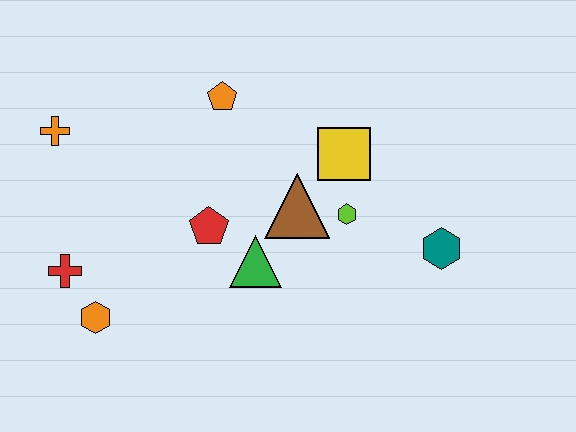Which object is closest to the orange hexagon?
The red cross is closest to the orange hexagon.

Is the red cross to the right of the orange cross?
Yes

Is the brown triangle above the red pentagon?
Yes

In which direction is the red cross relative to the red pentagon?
The red cross is to the left of the red pentagon.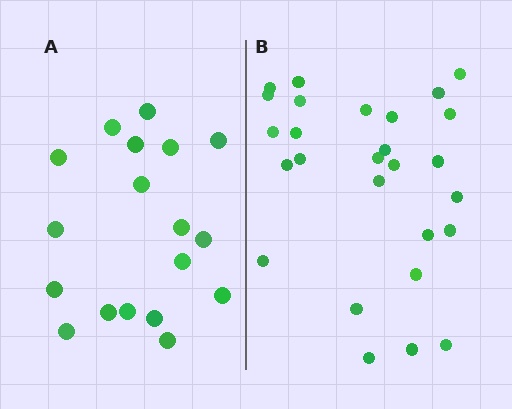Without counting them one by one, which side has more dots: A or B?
Region B (the right region) has more dots.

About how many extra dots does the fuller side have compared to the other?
Region B has roughly 8 or so more dots than region A.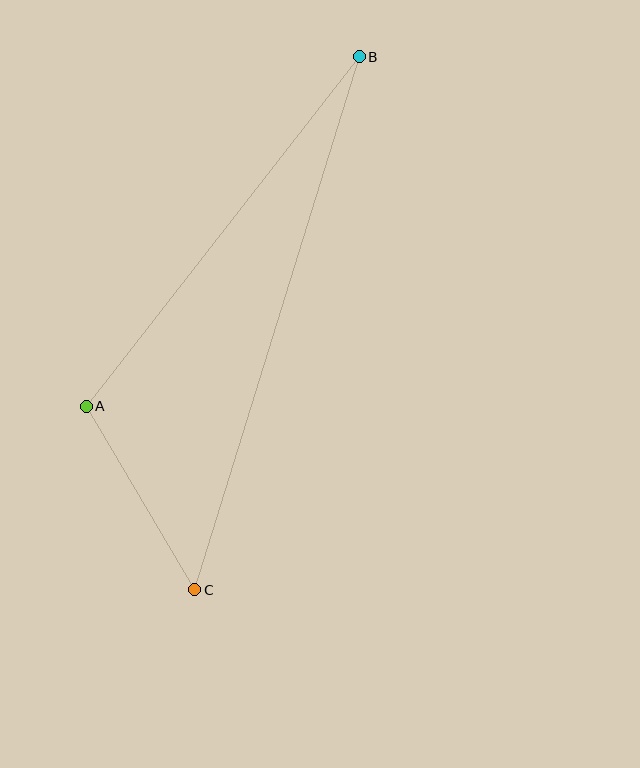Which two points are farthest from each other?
Points B and C are farthest from each other.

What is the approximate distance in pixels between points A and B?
The distance between A and B is approximately 444 pixels.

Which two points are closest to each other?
Points A and C are closest to each other.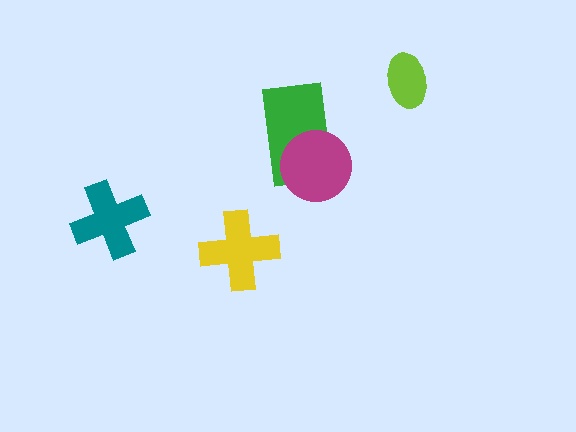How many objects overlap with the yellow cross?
0 objects overlap with the yellow cross.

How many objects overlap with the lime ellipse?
0 objects overlap with the lime ellipse.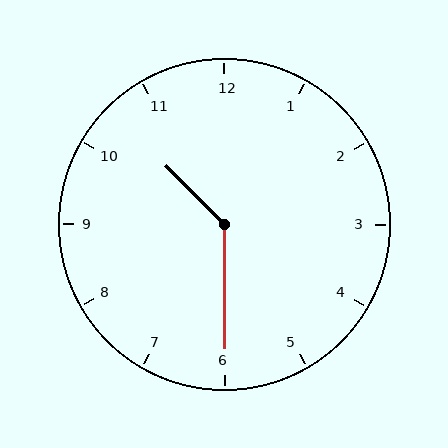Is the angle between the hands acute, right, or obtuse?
It is obtuse.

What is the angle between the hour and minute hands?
Approximately 135 degrees.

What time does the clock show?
10:30.